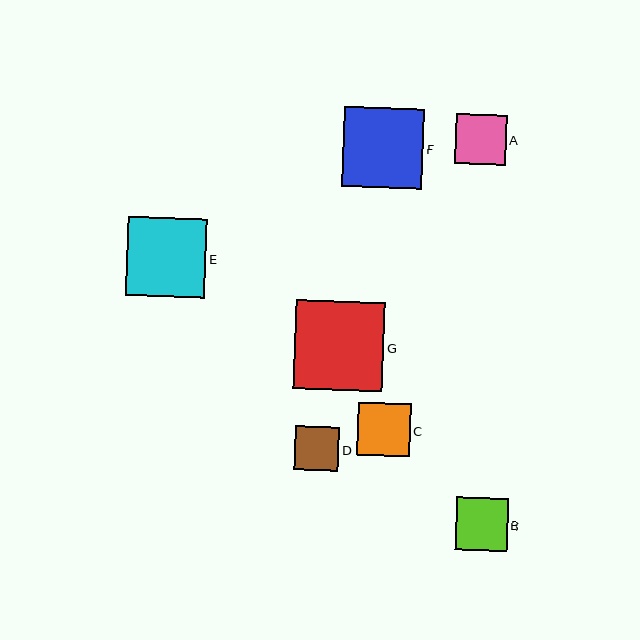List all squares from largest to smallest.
From largest to smallest: G, F, E, C, B, A, D.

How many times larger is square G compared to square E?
Square G is approximately 1.1 times the size of square E.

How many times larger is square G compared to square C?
Square G is approximately 1.7 times the size of square C.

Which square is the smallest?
Square D is the smallest with a size of approximately 44 pixels.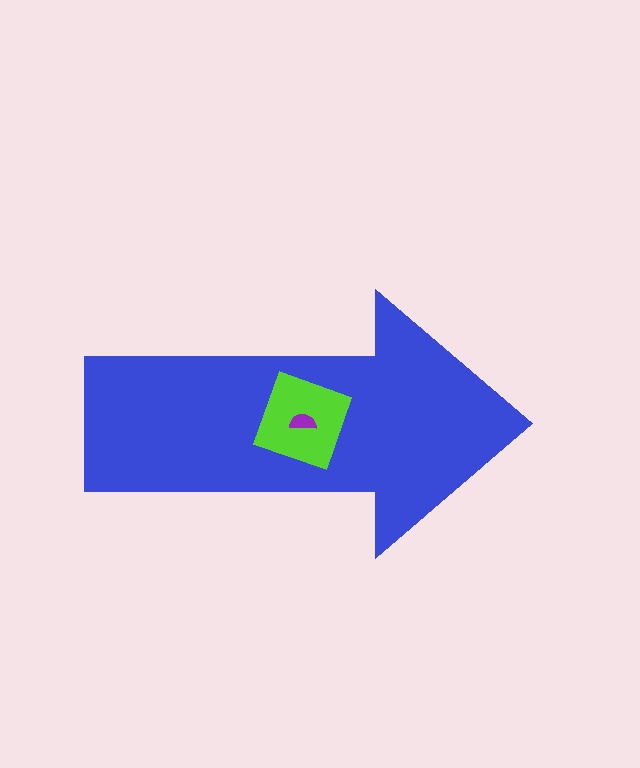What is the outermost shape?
The blue arrow.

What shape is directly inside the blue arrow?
The lime diamond.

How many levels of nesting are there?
3.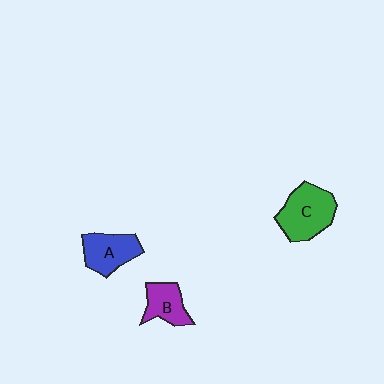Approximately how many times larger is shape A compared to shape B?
Approximately 1.2 times.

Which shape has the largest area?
Shape C (green).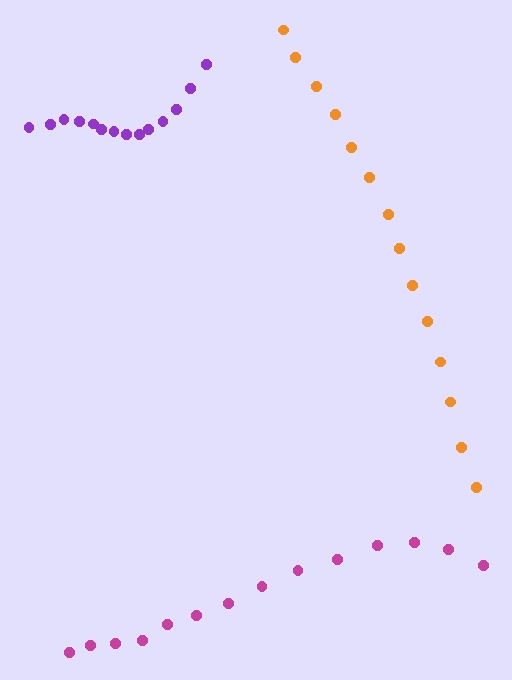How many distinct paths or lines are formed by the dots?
There are 3 distinct paths.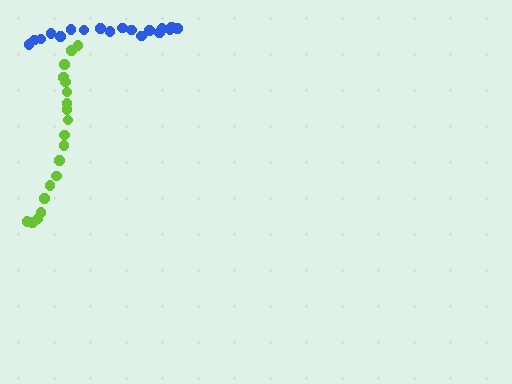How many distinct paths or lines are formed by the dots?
There are 2 distinct paths.